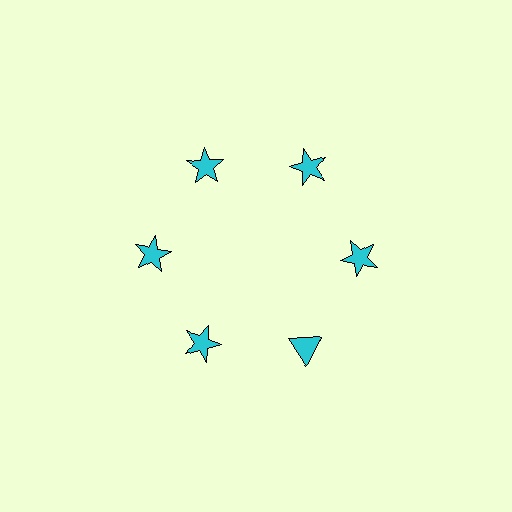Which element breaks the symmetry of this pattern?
The cyan triangle at roughly the 5 o'clock position breaks the symmetry. All other shapes are cyan stars.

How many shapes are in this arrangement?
There are 6 shapes arranged in a ring pattern.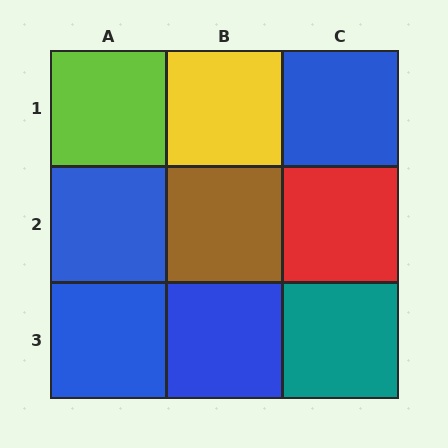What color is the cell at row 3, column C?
Teal.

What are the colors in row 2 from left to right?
Blue, brown, red.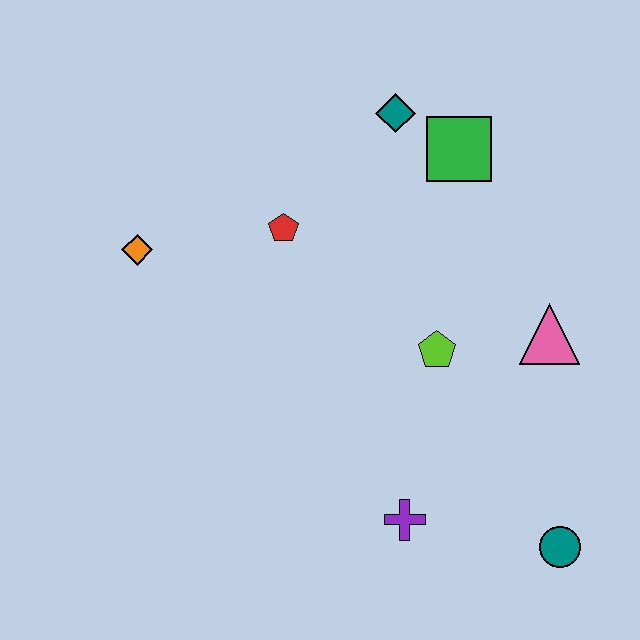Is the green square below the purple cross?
No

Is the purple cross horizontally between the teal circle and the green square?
No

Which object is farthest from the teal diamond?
The teal circle is farthest from the teal diamond.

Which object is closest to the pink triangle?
The lime pentagon is closest to the pink triangle.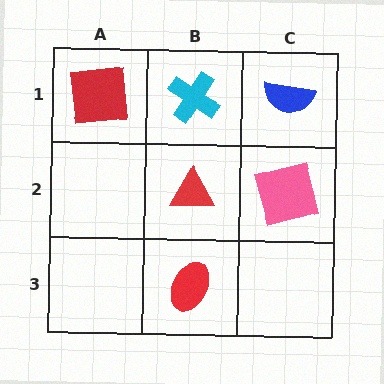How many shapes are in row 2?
2 shapes.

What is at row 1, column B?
A cyan cross.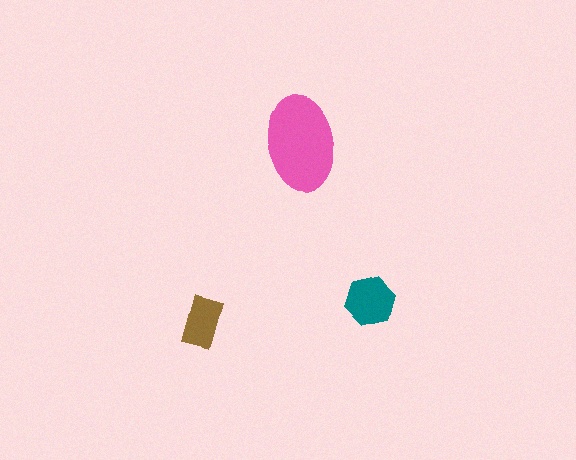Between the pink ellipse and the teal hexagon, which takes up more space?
The pink ellipse.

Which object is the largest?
The pink ellipse.